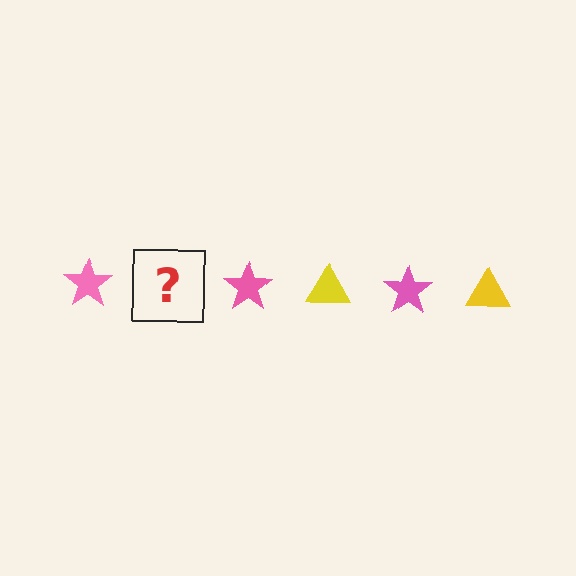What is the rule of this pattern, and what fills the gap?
The rule is that the pattern alternates between pink star and yellow triangle. The gap should be filled with a yellow triangle.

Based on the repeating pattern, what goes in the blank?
The blank should be a yellow triangle.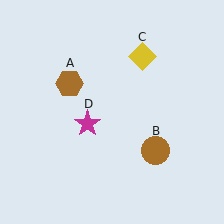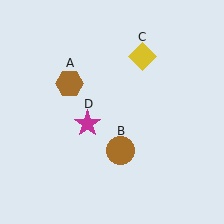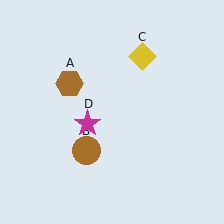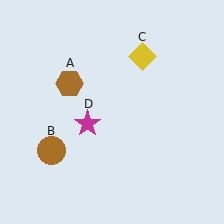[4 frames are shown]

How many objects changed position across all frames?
1 object changed position: brown circle (object B).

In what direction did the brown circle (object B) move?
The brown circle (object B) moved left.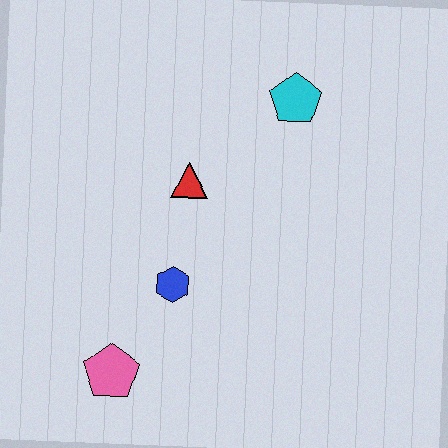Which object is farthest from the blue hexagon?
The cyan pentagon is farthest from the blue hexagon.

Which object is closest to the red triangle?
The blue hexagon is closest to the red triangle.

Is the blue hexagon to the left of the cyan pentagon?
Yes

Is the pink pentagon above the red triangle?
No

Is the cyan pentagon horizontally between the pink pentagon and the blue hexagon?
No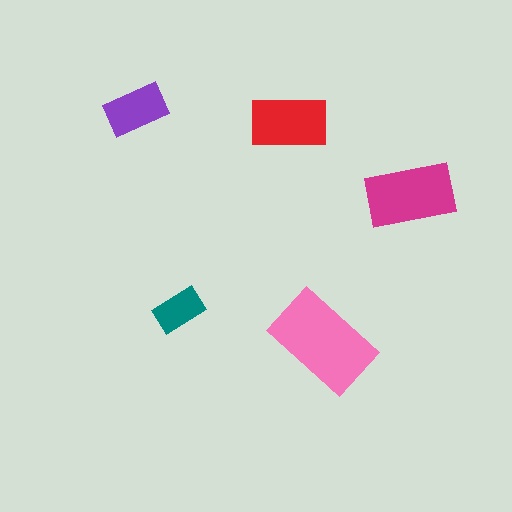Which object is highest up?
The purple rectangle is topmost.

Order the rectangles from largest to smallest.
the pink one, the magenta one, the red one, the purple one, the teal one.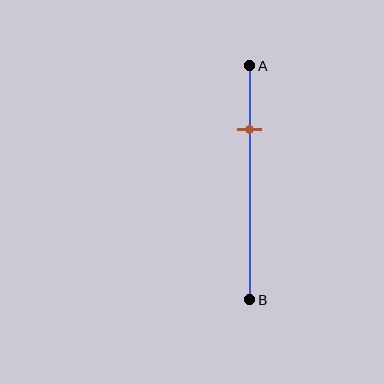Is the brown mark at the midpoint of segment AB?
No, the mark is at about 25% from A, not at the 50% midpoint.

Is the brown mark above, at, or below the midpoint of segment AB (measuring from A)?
The brown mark is above the midpoint of segment AB.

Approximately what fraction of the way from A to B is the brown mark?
The brown mark is approximately 25% of the way from A to B.